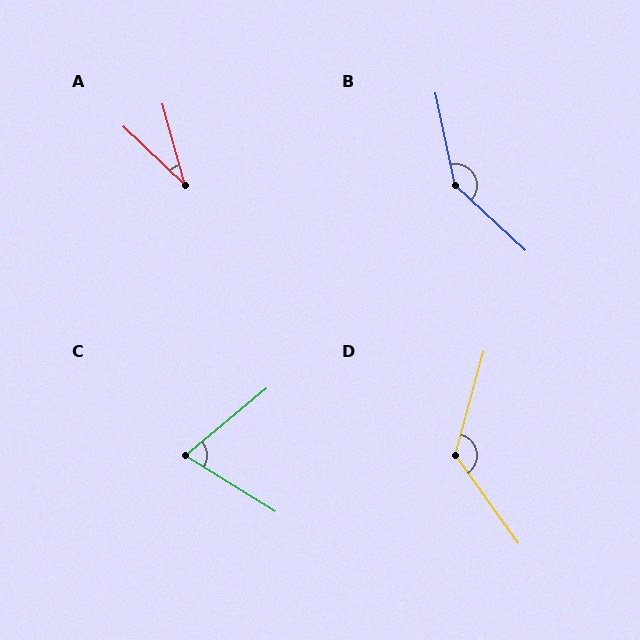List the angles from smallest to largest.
A (31°), C (72°), D (129°), B (145°).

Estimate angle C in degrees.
Approximately 72 degrees.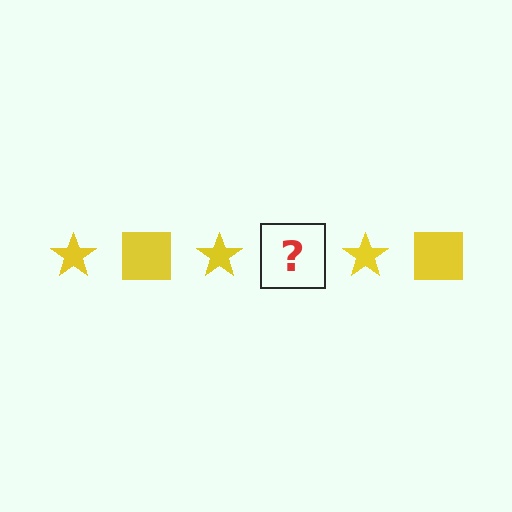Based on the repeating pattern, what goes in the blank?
The blank should be a yellow square.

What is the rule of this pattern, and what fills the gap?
The rule is that the pattern cycles through star, square shapes in yellow. The gap should be filled with a yellow square.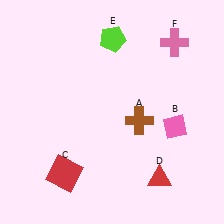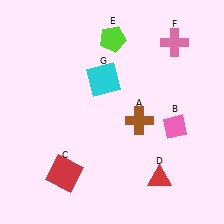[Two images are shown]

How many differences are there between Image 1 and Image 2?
There is 1 difference between the two images.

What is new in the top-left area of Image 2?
A cyan square (G) was added in the top-left area of Image 2.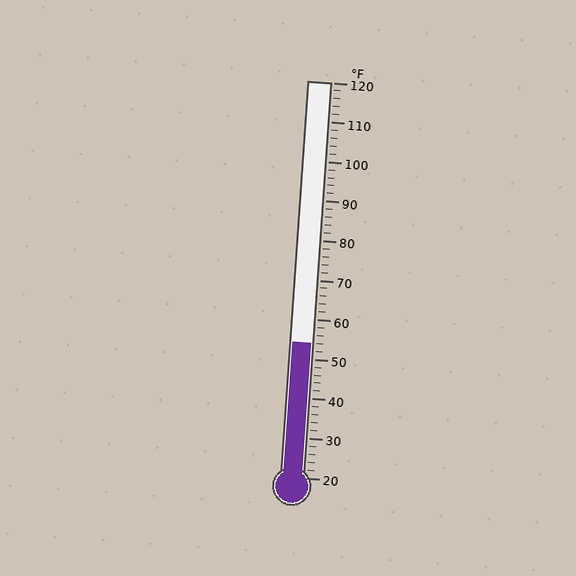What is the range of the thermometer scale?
The thermometer scale ranges from 20°F to 120°F.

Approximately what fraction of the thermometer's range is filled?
The thermometer is filled to approximately 35% of its range.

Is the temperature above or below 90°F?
The temperature is below 90°F.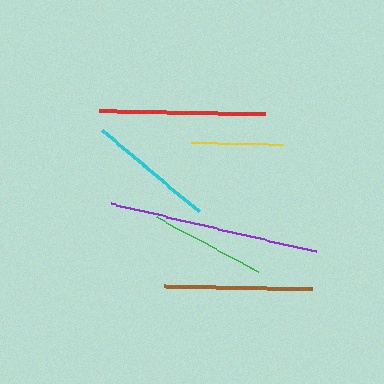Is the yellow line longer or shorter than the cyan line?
The cyan line is longer than the yellow line.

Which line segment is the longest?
The purple line is the longest at approximately 212 pixels.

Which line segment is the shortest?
The yellow line is the shortest at approximately 92 pixels.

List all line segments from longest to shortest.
From longest to shortest: purple, red, brown, cyan, green, yellow.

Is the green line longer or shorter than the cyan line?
The cyan line is longer than the green line.